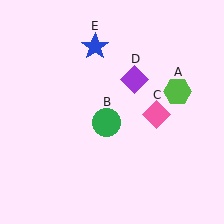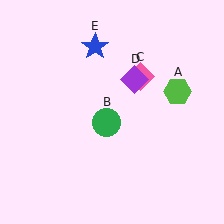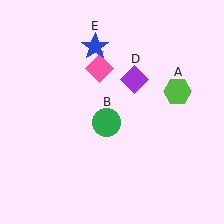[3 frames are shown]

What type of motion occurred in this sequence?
The pink diamond (object C) rotated counterclockwise around the center of the scene.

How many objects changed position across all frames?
1 object changed position: pink diamond (object C).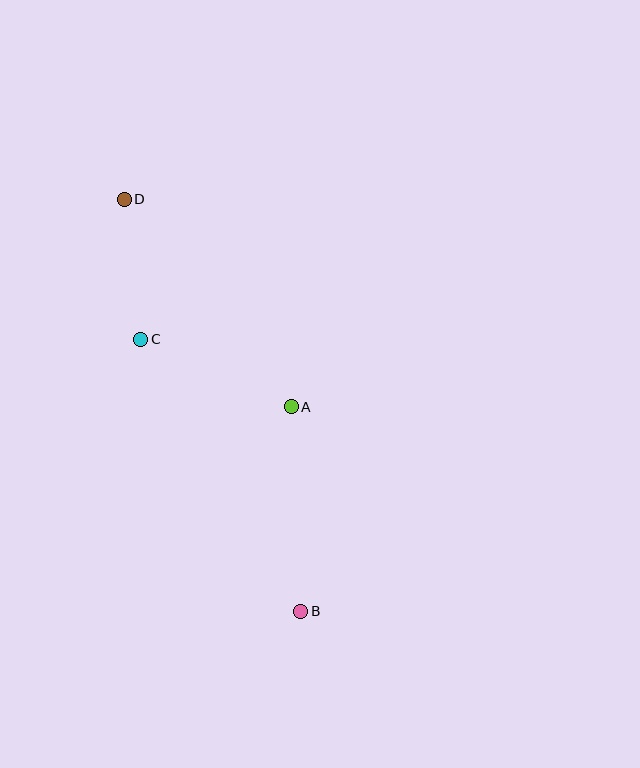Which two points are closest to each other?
Points C and D are closest to each other.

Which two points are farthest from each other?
Points B and D are farthest from each other.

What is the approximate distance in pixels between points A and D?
The distance between A and D is approximately 266 pixels.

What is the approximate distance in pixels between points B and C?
The distance between B and C is approximately 316 pixels.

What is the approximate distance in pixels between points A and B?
The distance between A and B is approximately 205 pixels.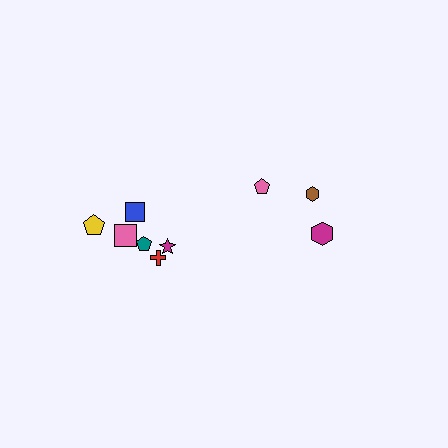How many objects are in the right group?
There are 3 objects.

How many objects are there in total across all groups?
There are 9 objects.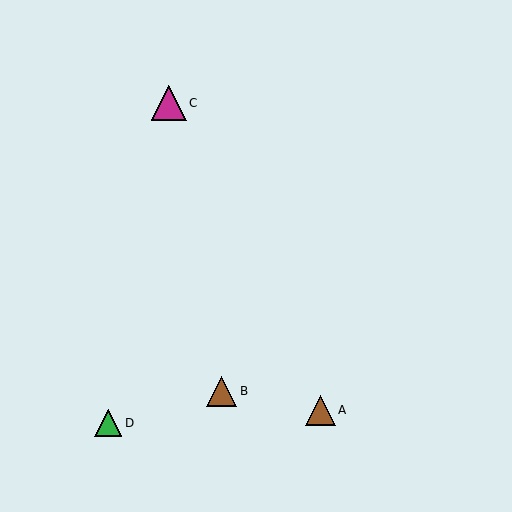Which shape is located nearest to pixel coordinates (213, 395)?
The brown triangle (labeled B) at (222, 391) is nearest to that location.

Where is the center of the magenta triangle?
The center of the magenta triangle is at (169, 103).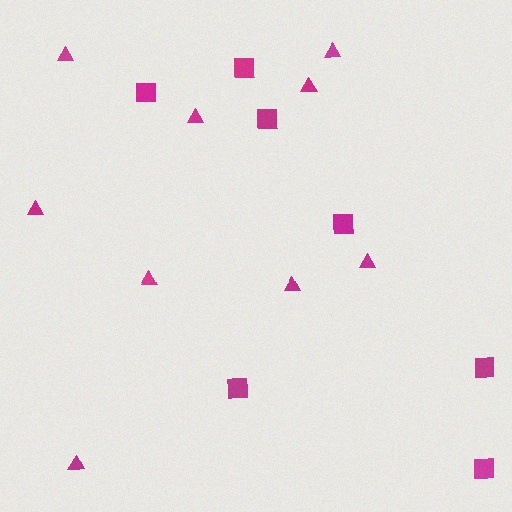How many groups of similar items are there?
There are 2 groups: one group of triangles (9) and one group of squares (7).